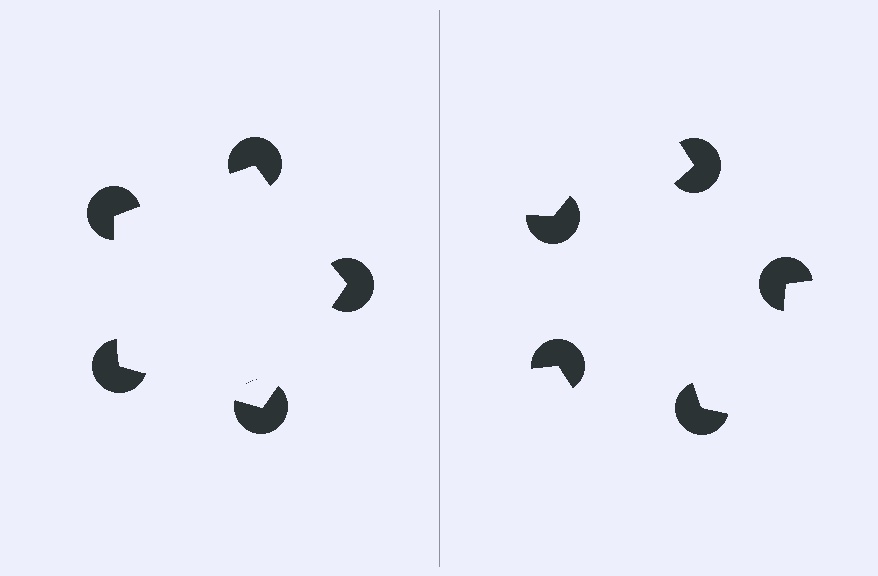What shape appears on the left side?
An illusory pentagon.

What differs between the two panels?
The pac-man discs are positioned identically on both sides; only the wedge orientations differ. On the left they align to a pentagon; on the right they are misaligned.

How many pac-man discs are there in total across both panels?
10 — 5 on each side.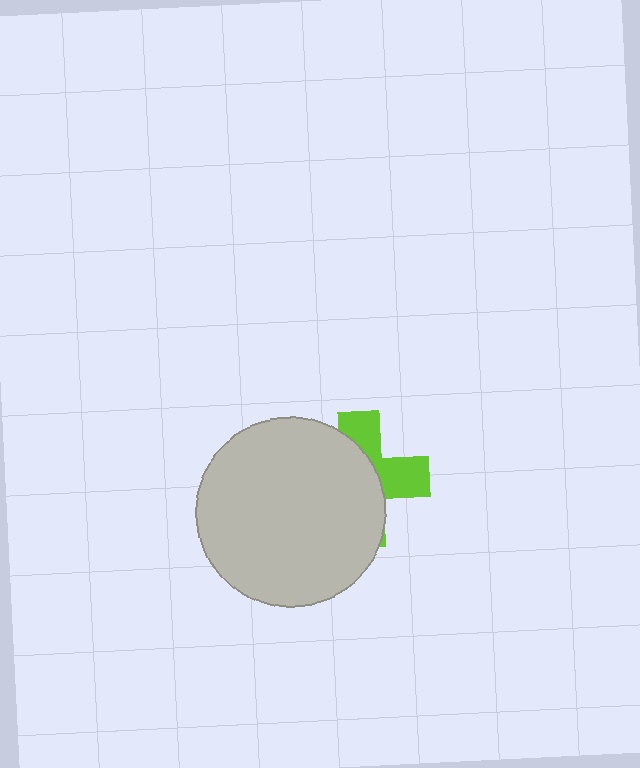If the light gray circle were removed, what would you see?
You would see the complete lime cross.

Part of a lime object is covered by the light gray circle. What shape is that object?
It is a cross.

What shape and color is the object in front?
The object in front is a light gray circle.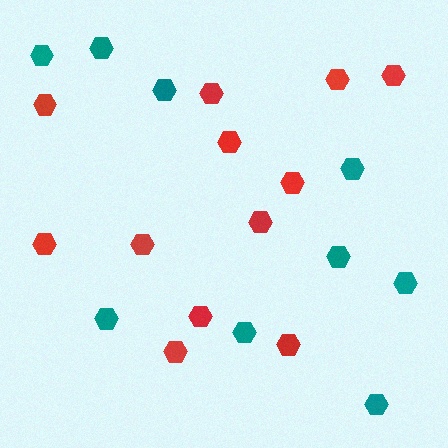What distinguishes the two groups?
There are 2 groups: one group of red hexagons (12) and one group of teal hexagons (9).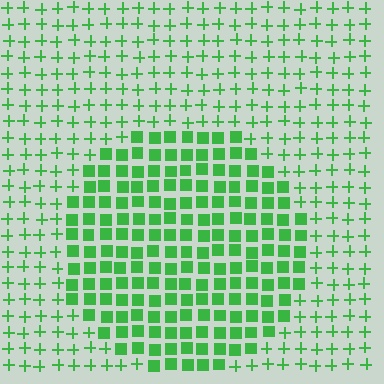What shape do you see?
I see a circle.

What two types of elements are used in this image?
The image uses squares inside the circle region and plus signs outside it.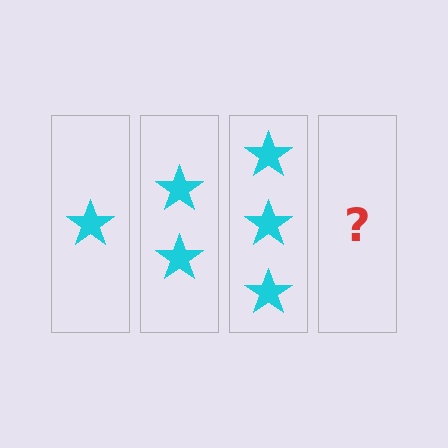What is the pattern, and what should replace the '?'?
The pattern is that each step adds one more star. The '?' should be 4 stars.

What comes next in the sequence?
The next element should be 4 stars.